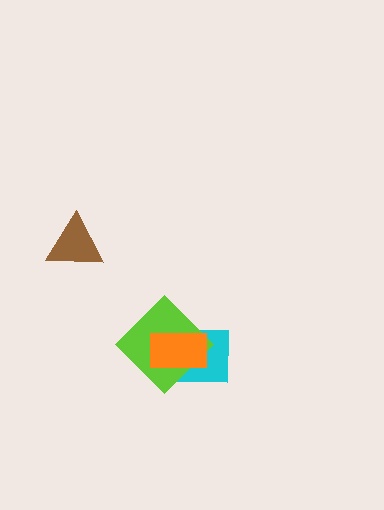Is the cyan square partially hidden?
Yes, it is partially covered by another shape.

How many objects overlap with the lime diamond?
2 objects overlap with the lime diamond.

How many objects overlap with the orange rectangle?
2 objects overlap with the orange rectangle.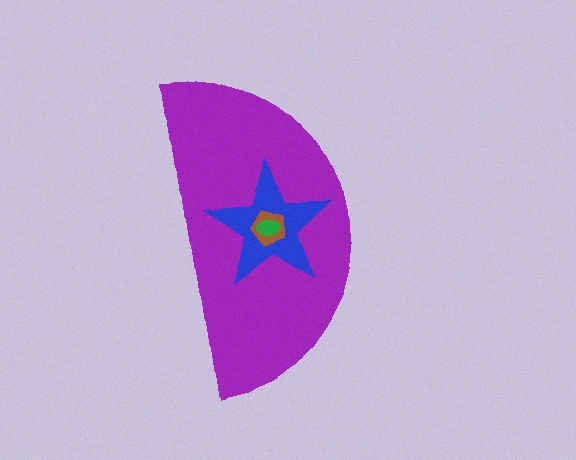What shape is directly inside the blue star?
The brown pentagon.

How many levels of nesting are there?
4.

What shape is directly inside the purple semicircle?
The blue star.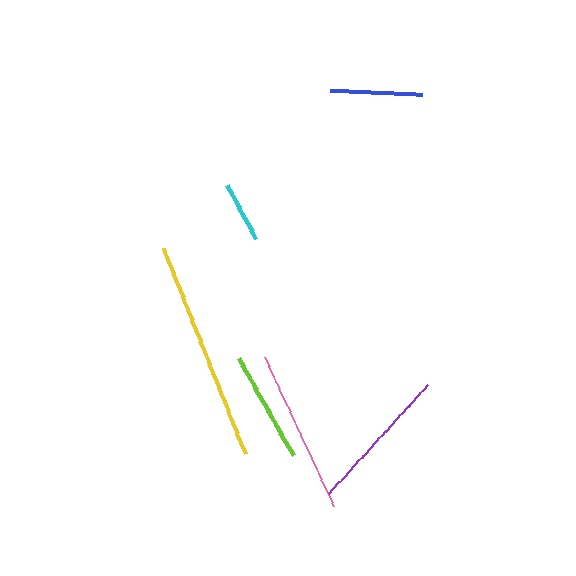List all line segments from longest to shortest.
From longest to shortest: yellow, pink, purple, lime, blue, cyan.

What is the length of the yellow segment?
The yellow segment is approximately 221 pixels long.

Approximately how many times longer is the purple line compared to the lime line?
The purple line is approximately 1.3 times the length of the lime line.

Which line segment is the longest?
The yellow line is the longest at approximately 221 pixels.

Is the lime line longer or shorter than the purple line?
The purple line is longer than the lime line.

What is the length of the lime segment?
The lime segment is approximately 112 pixels long.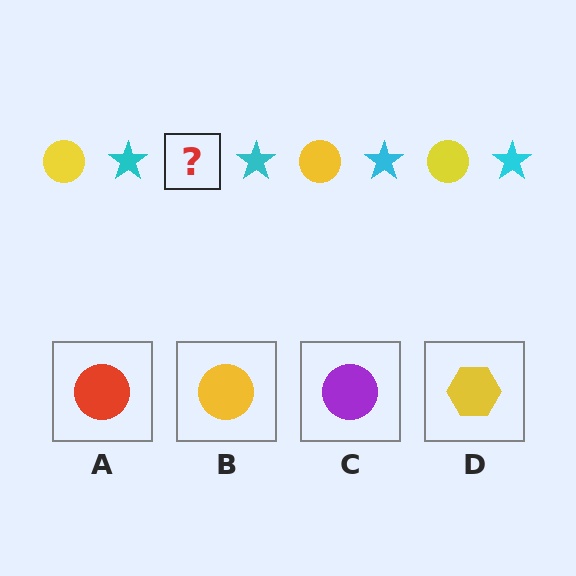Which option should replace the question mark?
Option B.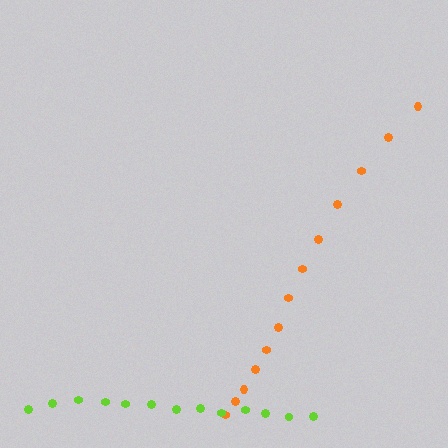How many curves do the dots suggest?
There are 2 distinct paths.